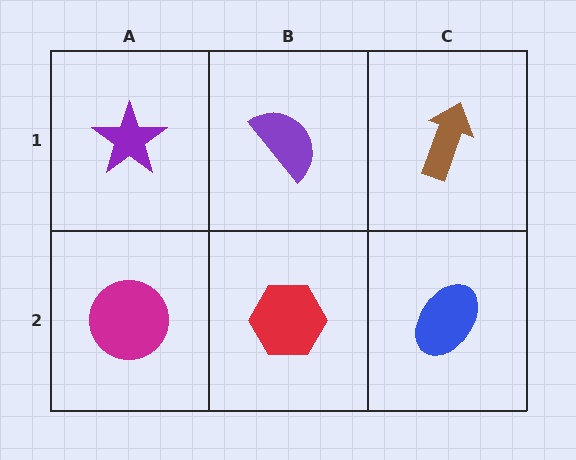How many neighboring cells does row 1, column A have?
2.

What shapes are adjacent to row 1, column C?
A blue ellipse (row 2, column C), a purple semicircle (row 1, column B).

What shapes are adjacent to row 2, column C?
A brown arrow (row 1, column C), a red hexagon (row 2, column B).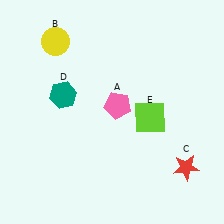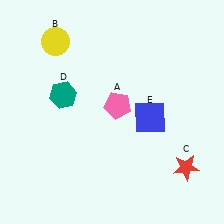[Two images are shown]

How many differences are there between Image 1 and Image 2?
There is 1 difference between the two images.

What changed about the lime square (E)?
In Image 1, E is lime. In Image 2, it changed to blue.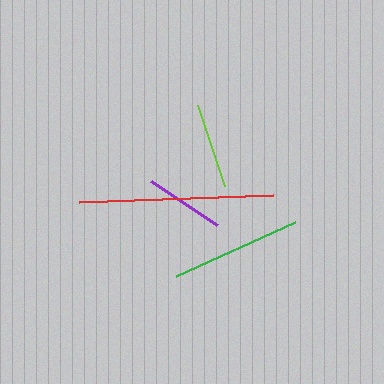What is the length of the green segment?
The green segment is approximately 131 pixels long.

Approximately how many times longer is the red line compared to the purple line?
The red line is approximately 2.4 times the length of the purple line.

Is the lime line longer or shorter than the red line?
The red line is longer than the lime line.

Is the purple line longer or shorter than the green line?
The green line is longer than the purple line.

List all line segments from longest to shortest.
From longest to shortest: red, green, lime, purple.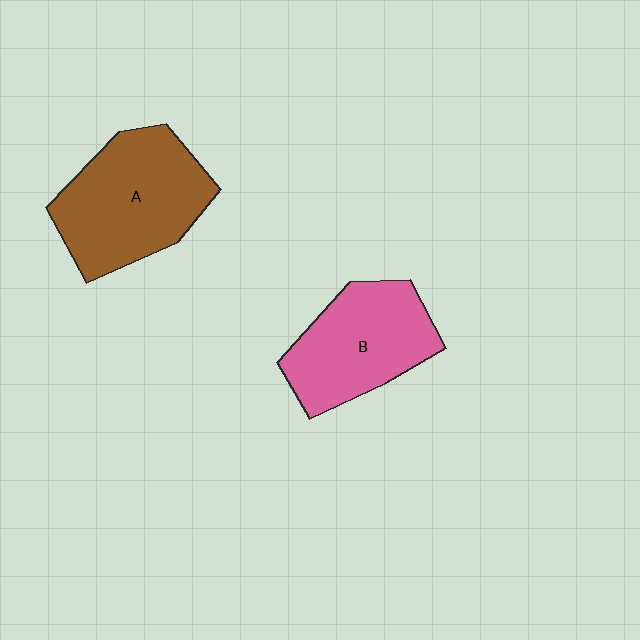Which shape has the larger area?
Shape A (brown).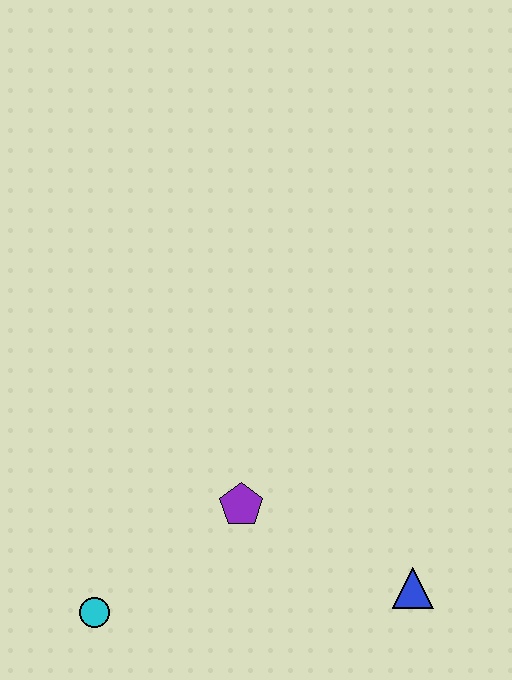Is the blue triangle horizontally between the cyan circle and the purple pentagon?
No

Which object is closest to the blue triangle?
The purple pentagon is closest to the blue triangle.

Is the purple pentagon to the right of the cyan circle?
Yes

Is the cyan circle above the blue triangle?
No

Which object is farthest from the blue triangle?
The cyan circle is farthest from the blue triangle.